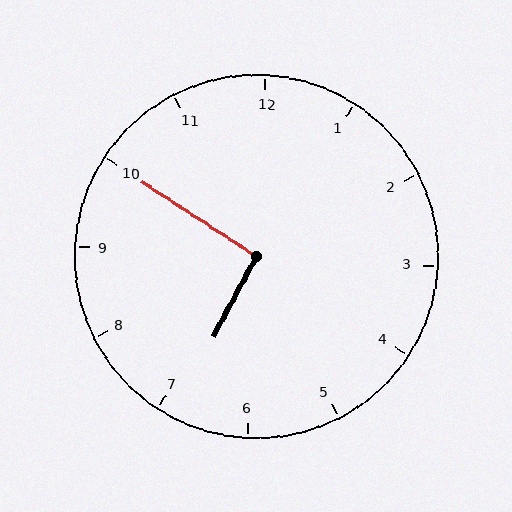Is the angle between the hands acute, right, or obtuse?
It is right.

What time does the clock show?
6:50.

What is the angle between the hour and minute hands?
Approximately 95 degrees.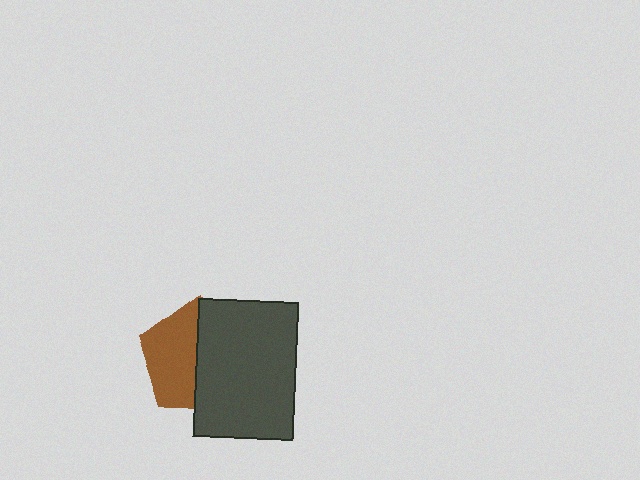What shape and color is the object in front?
The object in front is a dark gray rectangle.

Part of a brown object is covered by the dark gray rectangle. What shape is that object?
It is a pentagon.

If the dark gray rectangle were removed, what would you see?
You would see the complete brown pentagon.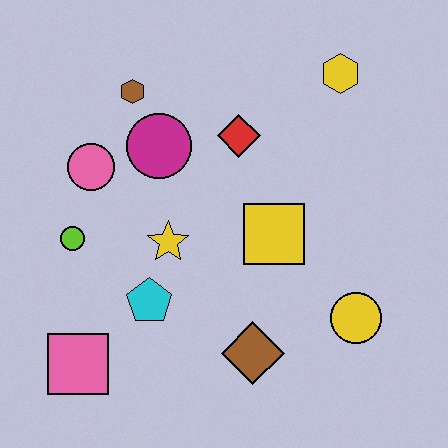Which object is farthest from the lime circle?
The yellow hexagon is farthest from the lime circle.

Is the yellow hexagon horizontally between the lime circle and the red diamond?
No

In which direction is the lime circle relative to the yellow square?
The lime circle is to the left of the yellow square.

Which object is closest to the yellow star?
The cyan pentagon is closest to the yellow star.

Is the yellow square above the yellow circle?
Yes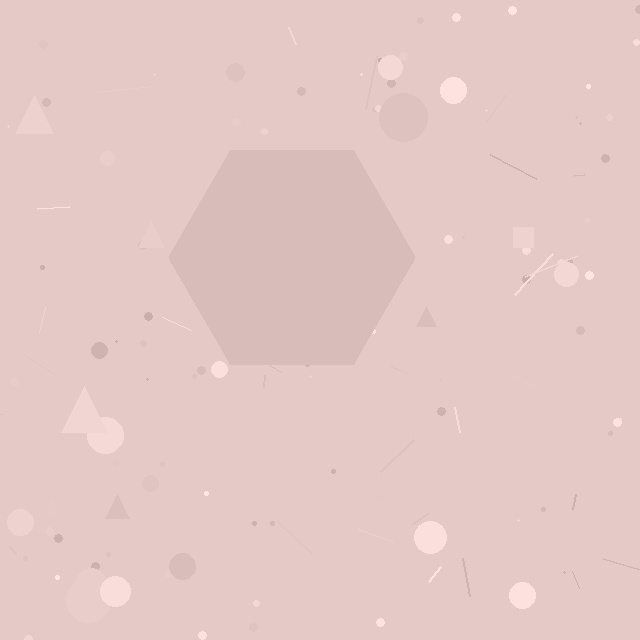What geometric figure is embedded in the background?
A hexagon is embedded in the background.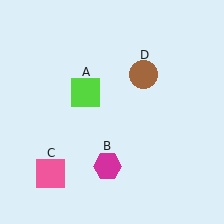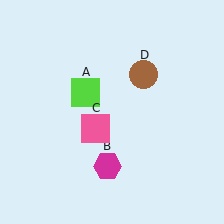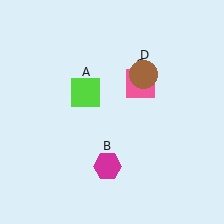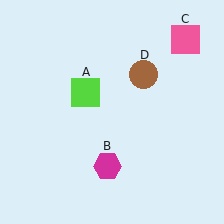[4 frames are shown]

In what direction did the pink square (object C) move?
The pink square (object C) moved up and to the right.